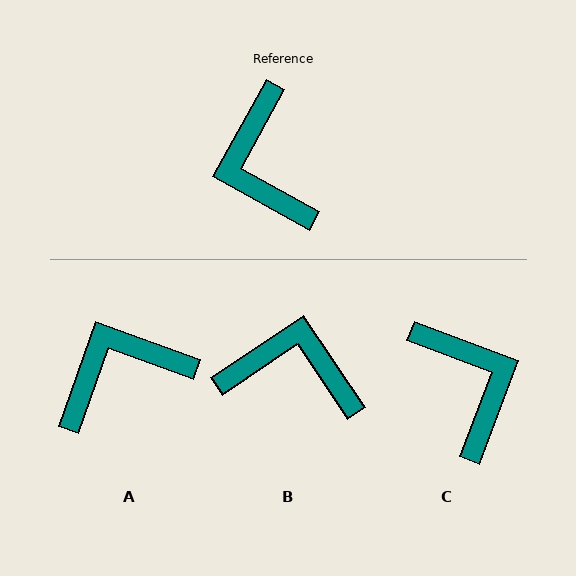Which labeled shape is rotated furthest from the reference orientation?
C, about 171 degrees away.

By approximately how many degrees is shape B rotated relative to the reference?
Approximately 117 degrees clockwise.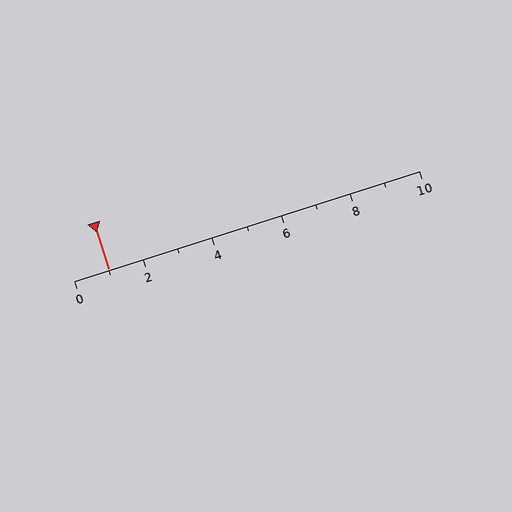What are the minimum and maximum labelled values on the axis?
The axis runs from 0 to 10.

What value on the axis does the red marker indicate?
The marker indicates approximately 1.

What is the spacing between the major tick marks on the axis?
The major ticks are spaced 2 apart.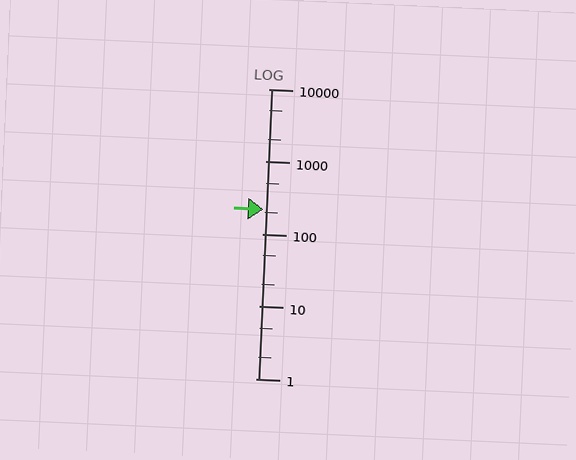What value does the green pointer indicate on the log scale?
The pointer indicates approximately 220.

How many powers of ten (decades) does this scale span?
The scale spans 4 decades, from 1 to 10000.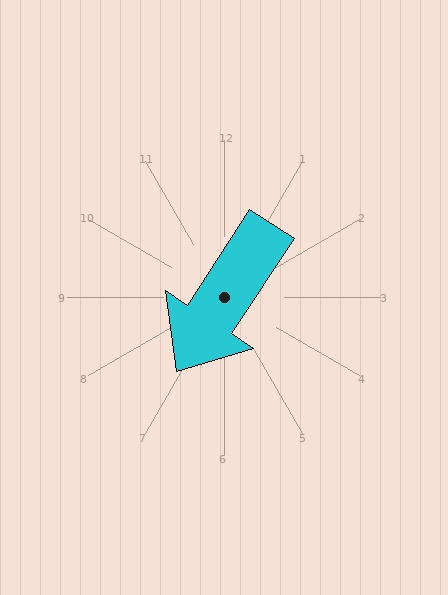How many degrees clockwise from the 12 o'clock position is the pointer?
Approximately 213 degrees.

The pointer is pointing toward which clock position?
Roughly 7 o'clock.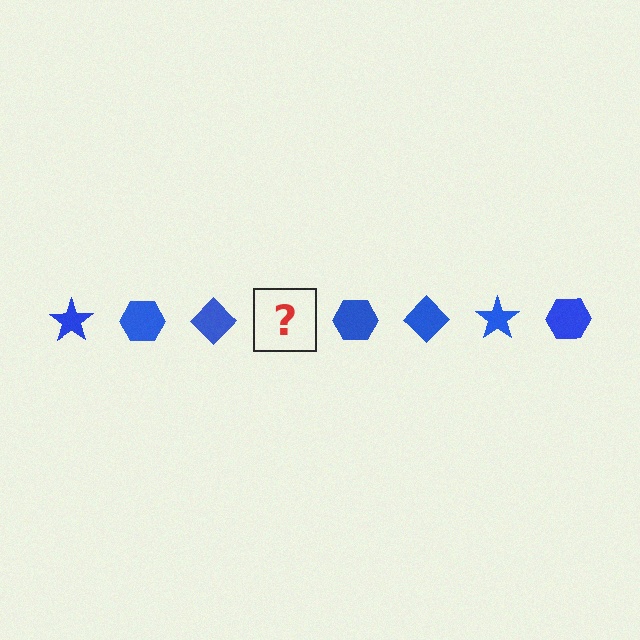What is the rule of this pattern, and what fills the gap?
The rule is that the pattern cycles through star, hexagon, diamond shapes in blue. The gap should be filled with a blue star.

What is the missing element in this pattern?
The missing element is a blue star.